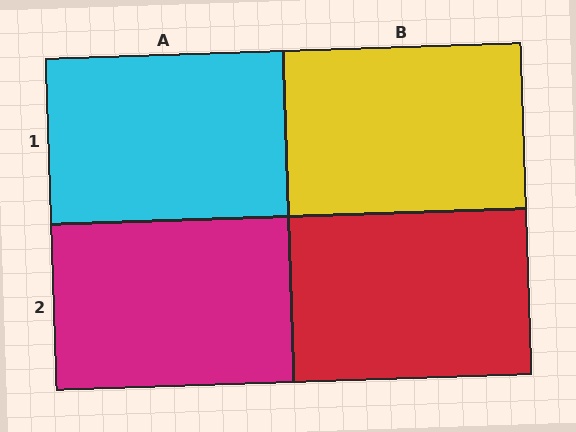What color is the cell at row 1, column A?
Cyan.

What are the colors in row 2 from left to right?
Magenta, red.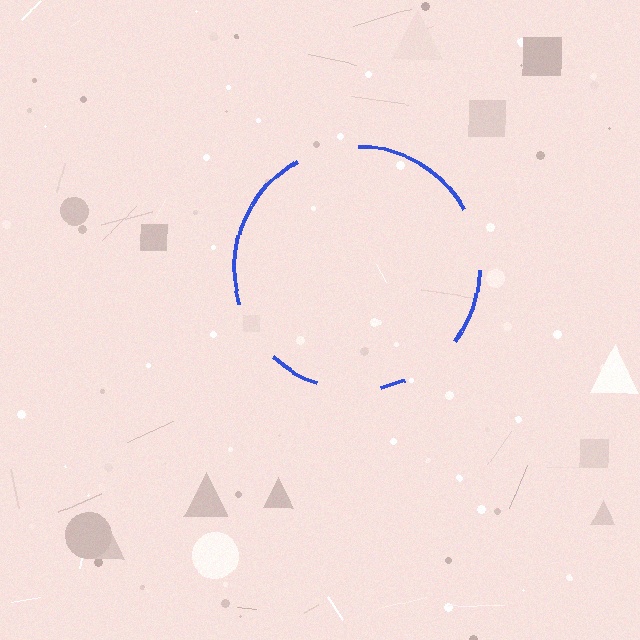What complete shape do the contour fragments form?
The contour fragments form a circle.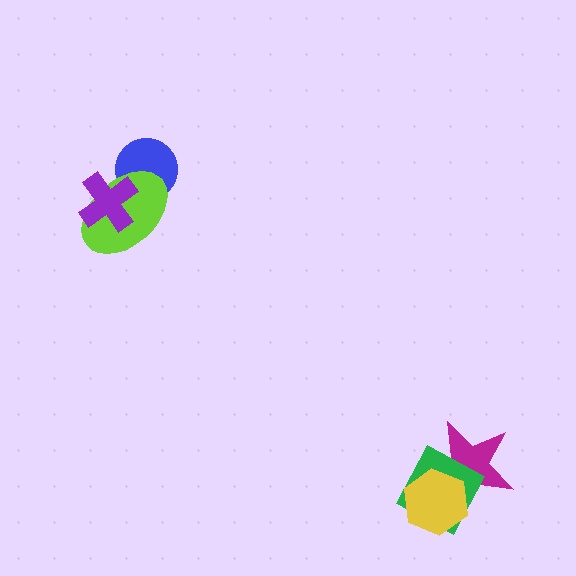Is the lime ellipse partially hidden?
Yes, it is partially covered by another shape.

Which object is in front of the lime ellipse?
The purple cross is in front of the lime ellipse.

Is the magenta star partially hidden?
Yes, it is partially covered by another shape.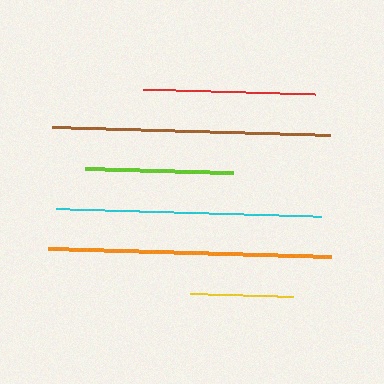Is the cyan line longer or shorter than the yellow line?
The cyan line is longer than the yellow line.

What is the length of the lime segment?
The lime segment is approximately 148 pixels long.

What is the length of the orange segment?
The orange segment is approximately 283 pixels long.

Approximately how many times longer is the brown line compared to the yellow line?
The brown line is approximately 2.7 times the length of the yellow line.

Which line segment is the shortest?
The yellow line is the shortest at approximately 103 pixels.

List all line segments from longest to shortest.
From longest to shortest: orange, brown, cyan, red, lime, yellow.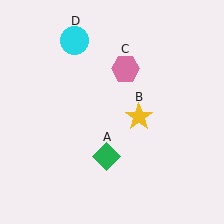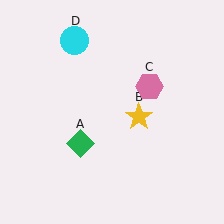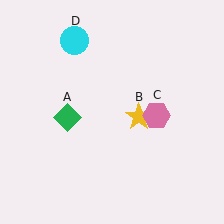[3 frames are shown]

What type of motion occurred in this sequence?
The green diamond (object A), pink hexagon (object C) rotated clockwise around the center of the scene.